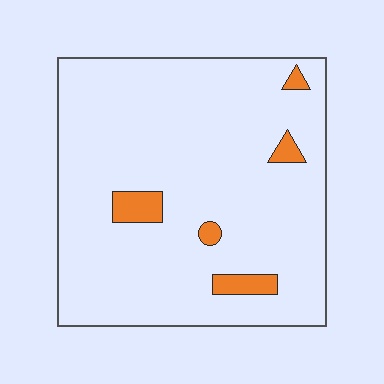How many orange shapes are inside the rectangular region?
5.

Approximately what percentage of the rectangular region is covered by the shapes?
Approximately 5%.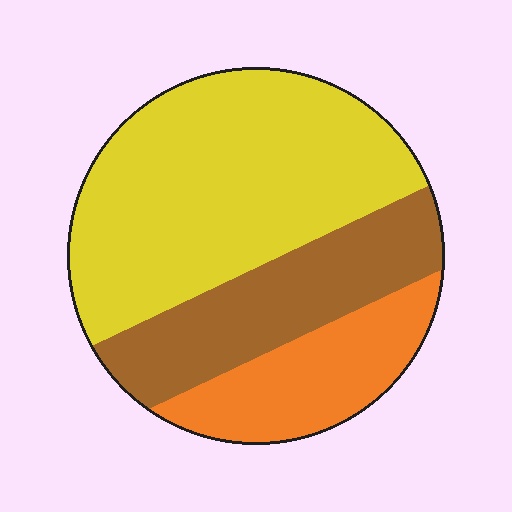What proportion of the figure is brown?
Brown takes up between a quarter and a half of the figure.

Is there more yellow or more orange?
Yellow.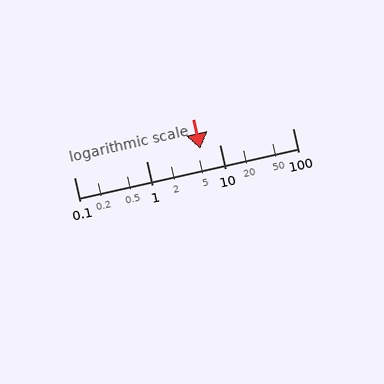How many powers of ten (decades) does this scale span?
The scale spans 3 decades, from 0.1 to 100.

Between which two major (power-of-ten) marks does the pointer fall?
The pointer is between 1 and 10.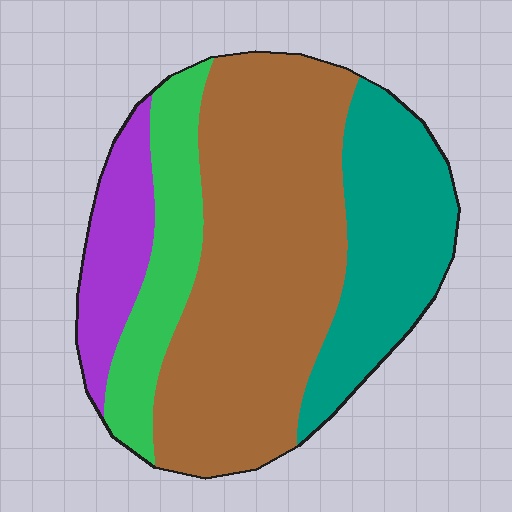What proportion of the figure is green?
Green takes up about one sixth (1/6) of the figure.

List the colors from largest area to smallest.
From largest to smallest: brown, teal, green, purple.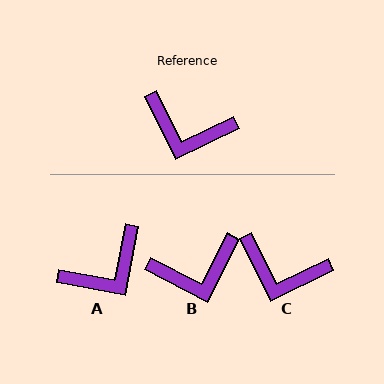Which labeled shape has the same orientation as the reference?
C.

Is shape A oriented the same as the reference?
No, it is off by about 54 degrees.